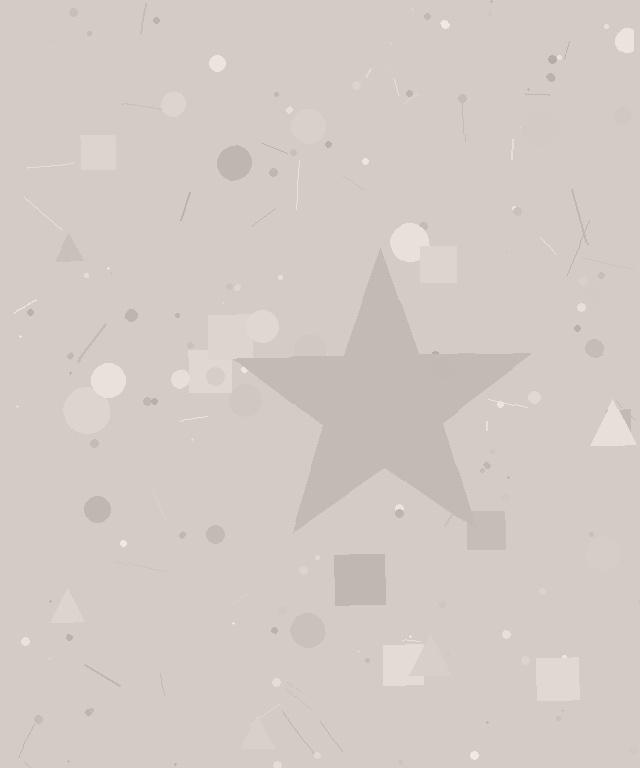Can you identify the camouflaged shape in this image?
The camouflaged shape is a star.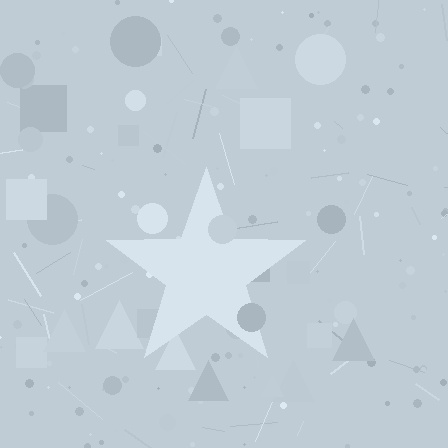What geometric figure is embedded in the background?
A star is embedded in the background.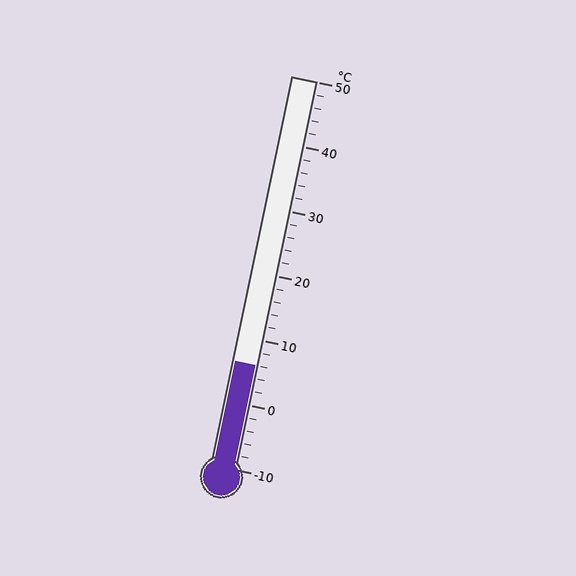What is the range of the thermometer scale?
The thermometer scale ranges from -10°C to 50°C.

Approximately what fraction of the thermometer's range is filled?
The thermometer is filled to approximately 25% of its range.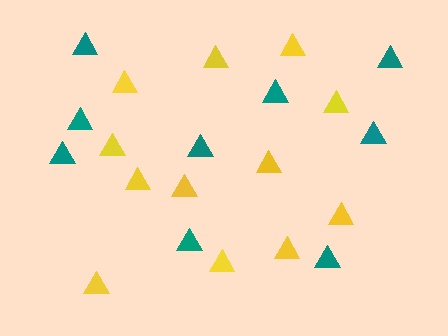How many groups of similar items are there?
There are 2 groups: one group of yellow triangles (12) and one group of teal triangles (9).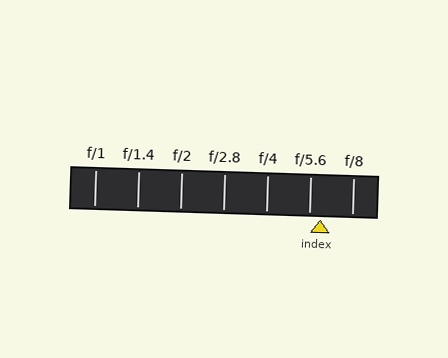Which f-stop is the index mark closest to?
The index mark is closest to f/5.6.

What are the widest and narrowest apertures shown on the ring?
The widest aperture shown is f/1 and the narrowest is f/8.